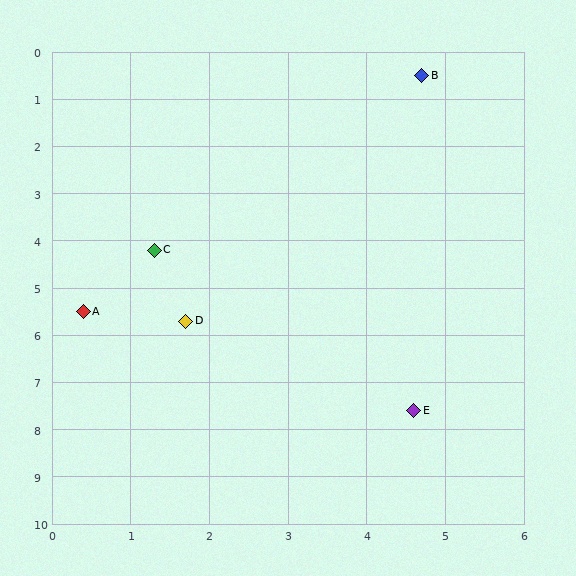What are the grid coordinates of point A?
Point A is at approximately (0.4, 5.5).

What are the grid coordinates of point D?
Point D is at approximately (1.7, 5.7).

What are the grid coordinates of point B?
Point B is at approximately (4.7, 0.5).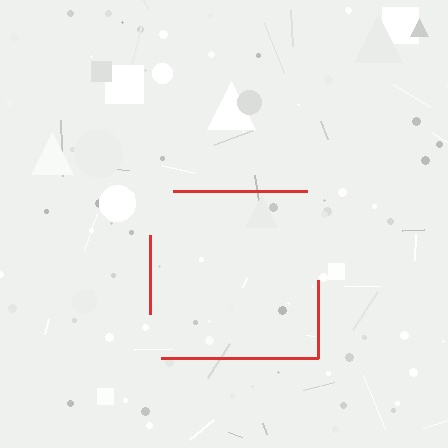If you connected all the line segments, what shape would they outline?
They would outline a square.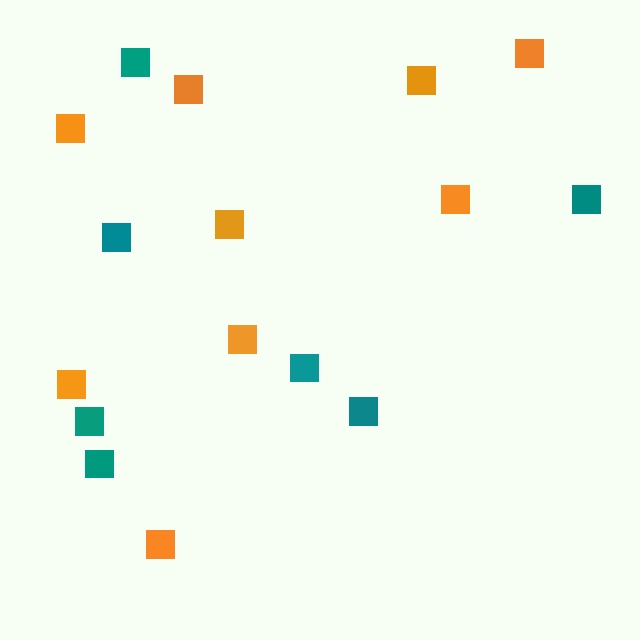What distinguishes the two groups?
There are 2 groups: one group of teal squares (7) and one group of orange squares (9).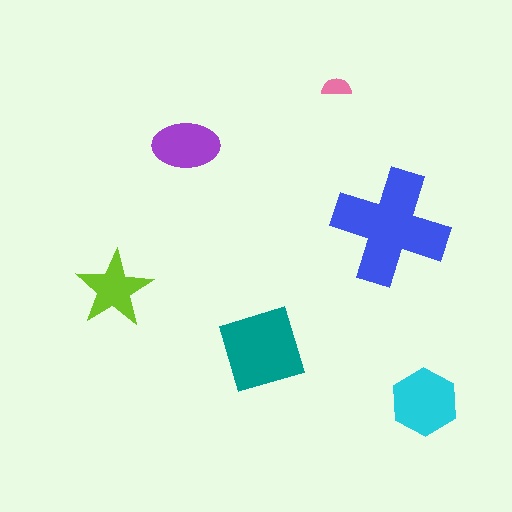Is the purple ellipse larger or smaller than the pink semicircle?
Larger.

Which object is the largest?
The blue cross.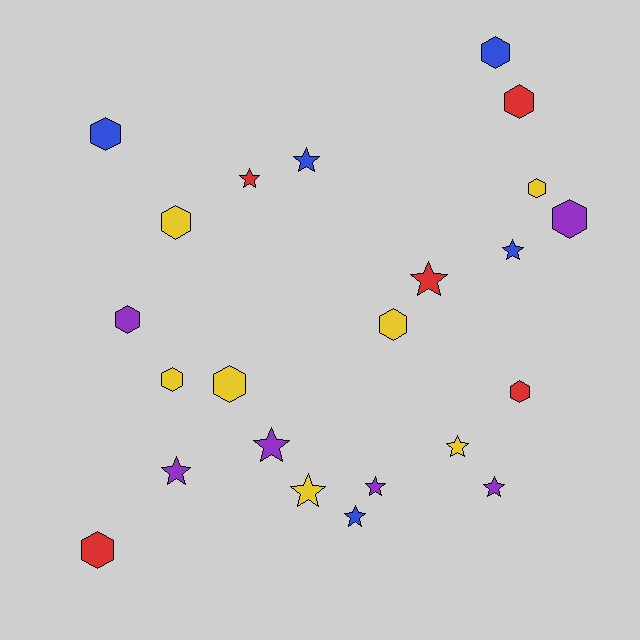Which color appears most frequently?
Yellow, with 7 objects.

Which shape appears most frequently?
Hexagon, with 12 objects.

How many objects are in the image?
There are 23 objects.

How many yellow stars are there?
There are 2 yellow stars.